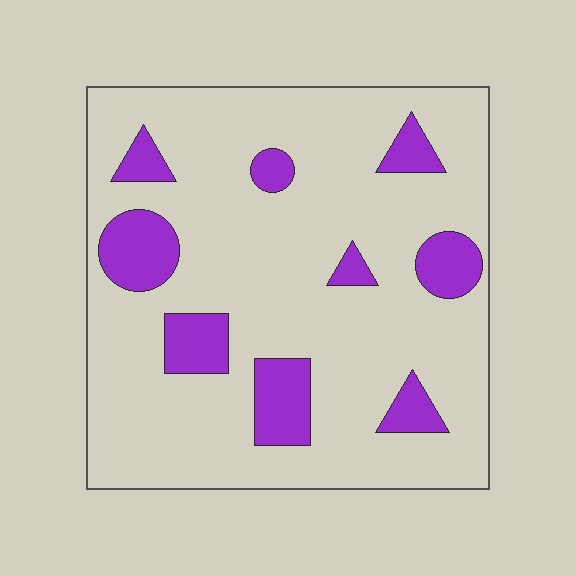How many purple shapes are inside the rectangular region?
9.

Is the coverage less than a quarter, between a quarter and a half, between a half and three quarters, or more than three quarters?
Less than a quarter.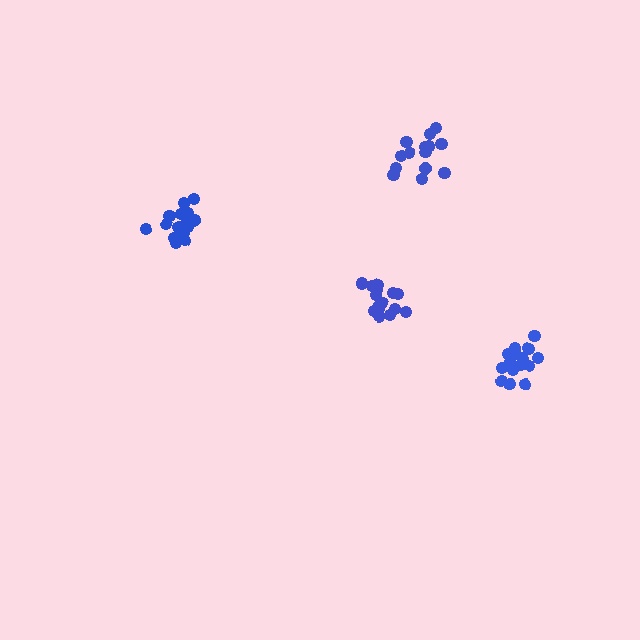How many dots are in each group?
Group 1: 15 dots, Group 2: 15 dots, Group 3: 18 dots, Group 4: 15 dots (63 total).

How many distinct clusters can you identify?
There are 4 distinct clusters.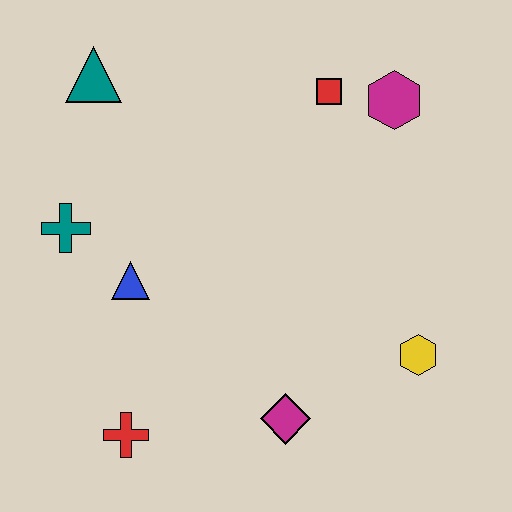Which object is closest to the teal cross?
The blue triangle is closest to the teal cross.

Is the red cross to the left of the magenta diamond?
Yes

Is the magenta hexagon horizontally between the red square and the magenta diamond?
No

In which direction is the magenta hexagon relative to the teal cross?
The magenta hexagon is to the right of the teal cross.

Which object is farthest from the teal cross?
The yellow hexagon is farthest from the teal cross.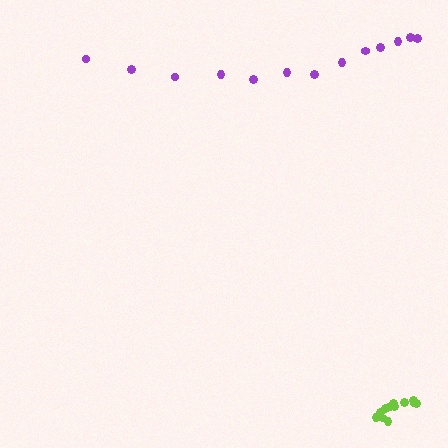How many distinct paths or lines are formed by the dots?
There are 2 distinct paths.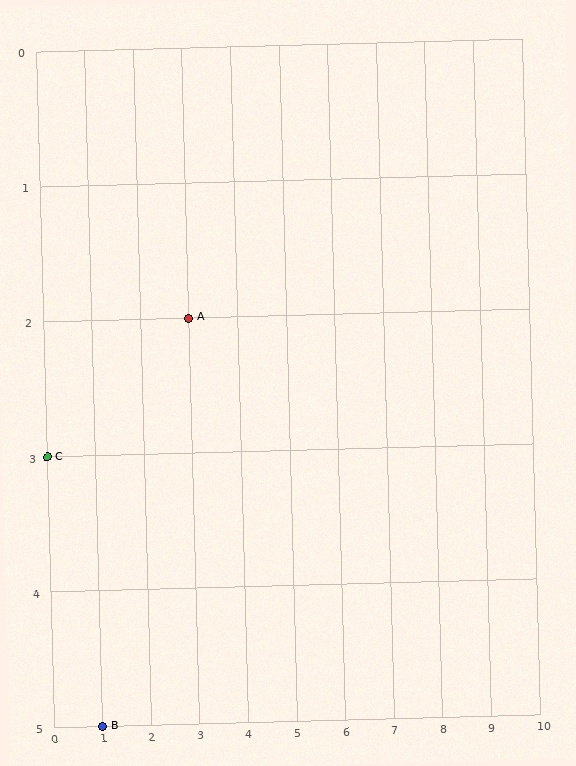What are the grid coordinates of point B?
Point B is at grid coordinates (1, 5).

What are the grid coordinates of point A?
Point A is at grid coordinates (3, 2).